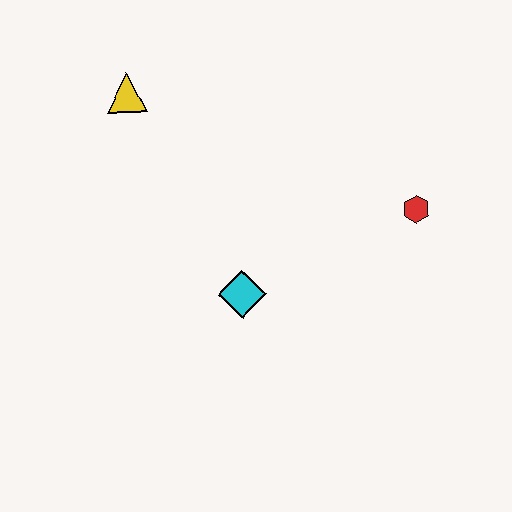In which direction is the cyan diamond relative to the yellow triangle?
The cyan diamond is below the yellow triangle.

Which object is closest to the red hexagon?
The cyan diamond is closest to the red hexagon.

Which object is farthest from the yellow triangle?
The red hexagon is farthest from the yellow triangle.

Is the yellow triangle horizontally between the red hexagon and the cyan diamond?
No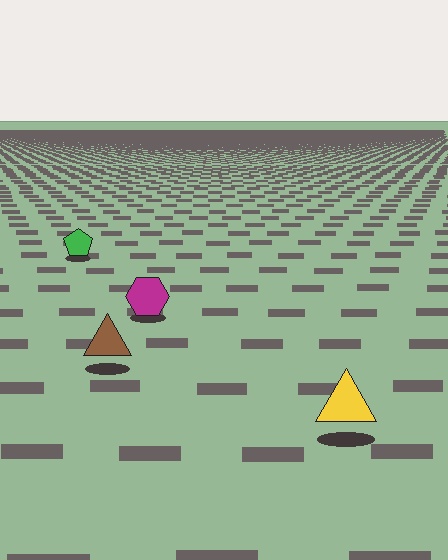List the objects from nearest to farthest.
From nearest to farthest: the yellow triangle, the brown triangle, the magenta hexagon, the green pentagon.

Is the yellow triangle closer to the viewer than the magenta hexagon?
Yes. The yellow triangle is closer — you can tell from the texture gradient: the ground texture is coarser near it.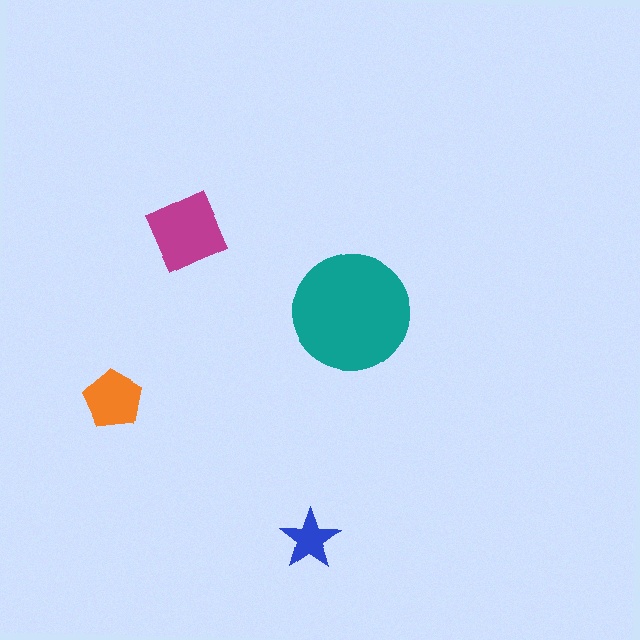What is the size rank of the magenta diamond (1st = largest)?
2nd.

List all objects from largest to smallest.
The teal circle, the magenta diamond, the orange pentagon, the blue star.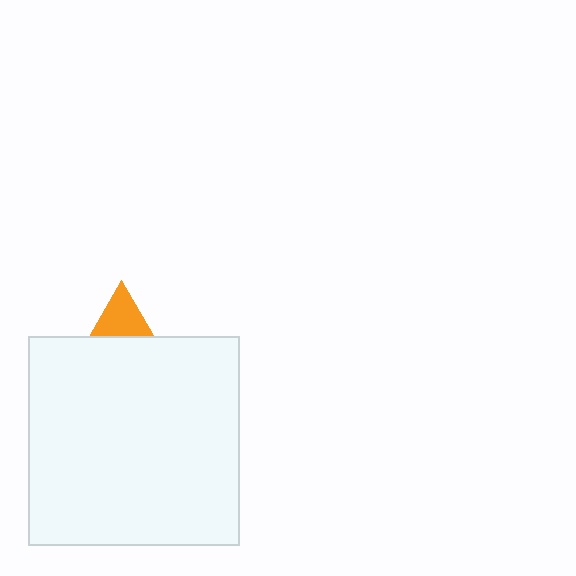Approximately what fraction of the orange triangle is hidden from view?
Roughly 63% of the orange triangle is hidden behind the white rectangle.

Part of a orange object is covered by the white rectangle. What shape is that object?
It is a triangle.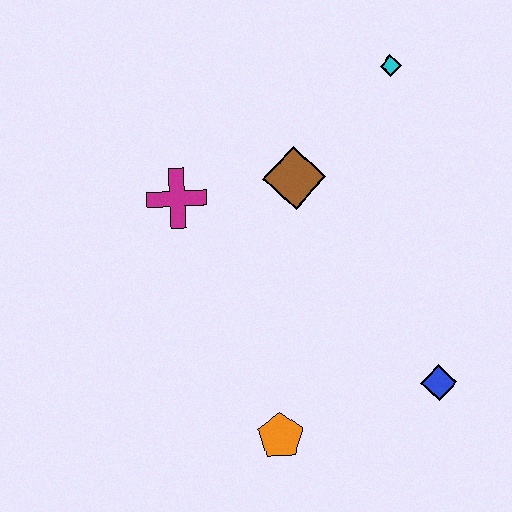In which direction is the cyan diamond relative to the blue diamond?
The cyan diamond is above the blue diamond.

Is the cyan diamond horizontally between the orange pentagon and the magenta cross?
No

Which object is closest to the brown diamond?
The magenta cross is closest to the brown diamond.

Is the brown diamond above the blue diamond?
Yes